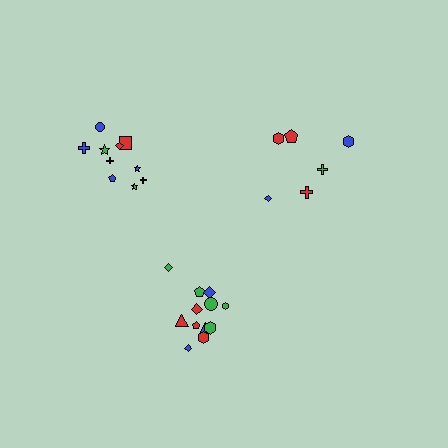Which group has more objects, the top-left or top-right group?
The top-left group.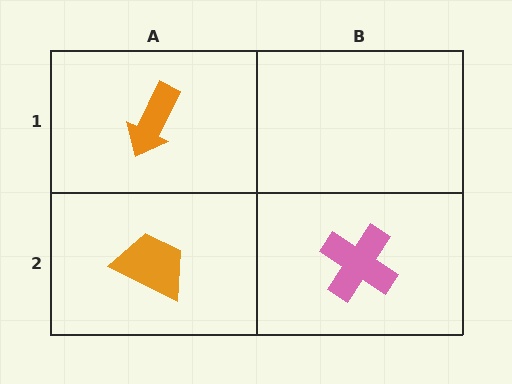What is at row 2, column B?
A pink cross.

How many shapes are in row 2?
2 shapes.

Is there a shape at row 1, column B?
No, that cell is empty.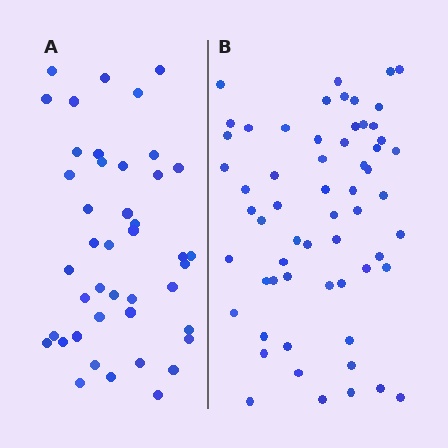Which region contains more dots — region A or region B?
Region B (the right region) has more dots.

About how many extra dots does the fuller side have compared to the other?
Region B has approximately 15 more dots than region A.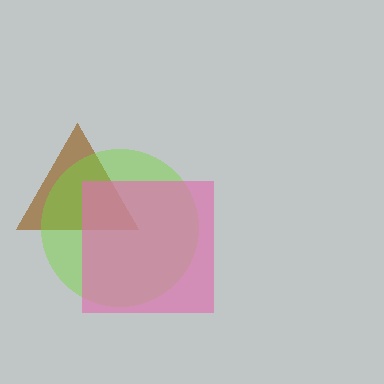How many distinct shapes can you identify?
There are 3 distinct shapes: a brown triangle, a lime circle, a pink square.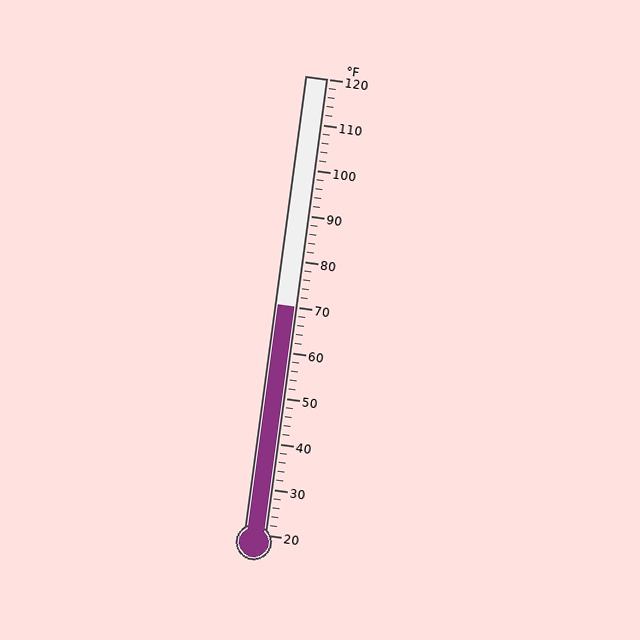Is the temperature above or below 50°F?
The temperature is above 50°F.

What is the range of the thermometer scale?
The thermometer scale ranges from 20°F to 120°F.